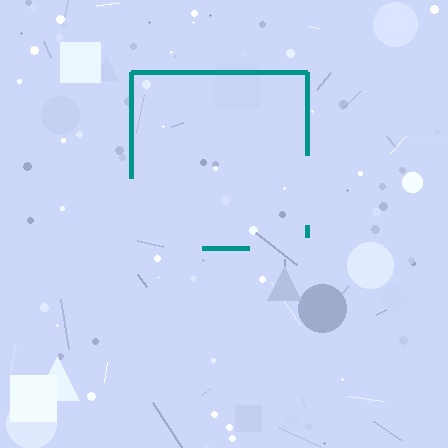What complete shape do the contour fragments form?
The contour fragments form a square.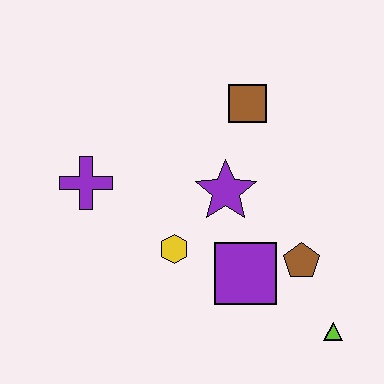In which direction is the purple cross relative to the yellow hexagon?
The purple cross is to the left of the yellow hexagon.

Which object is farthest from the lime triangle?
The purple cross is farthest from the lime triangle.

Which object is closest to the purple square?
The brown pentagon is closest to the purple square.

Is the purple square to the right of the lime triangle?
No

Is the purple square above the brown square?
No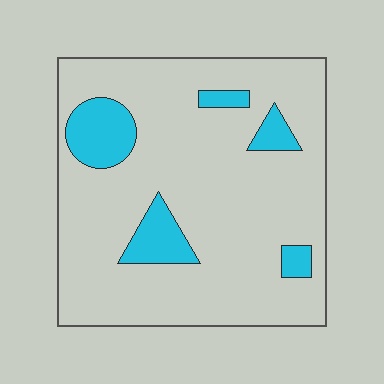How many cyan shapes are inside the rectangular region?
5.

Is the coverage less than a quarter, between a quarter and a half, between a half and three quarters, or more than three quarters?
Less than a quarter.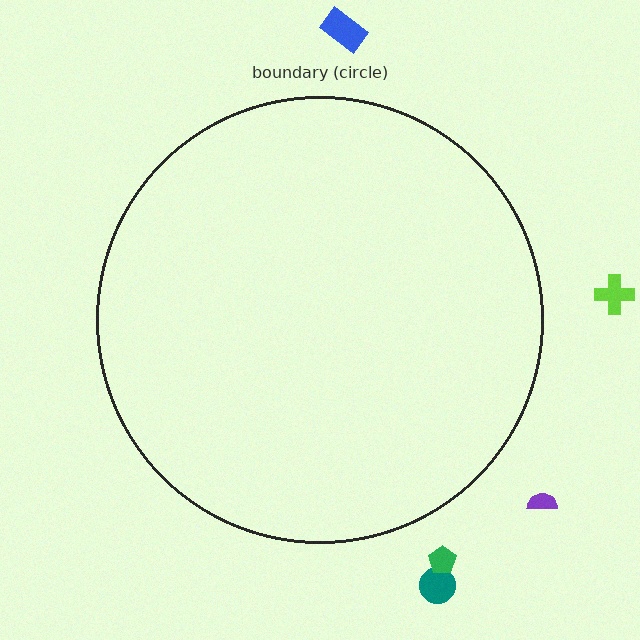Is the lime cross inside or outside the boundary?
Outside.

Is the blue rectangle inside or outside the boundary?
Outside.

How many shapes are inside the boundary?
0 inside, 5 outside.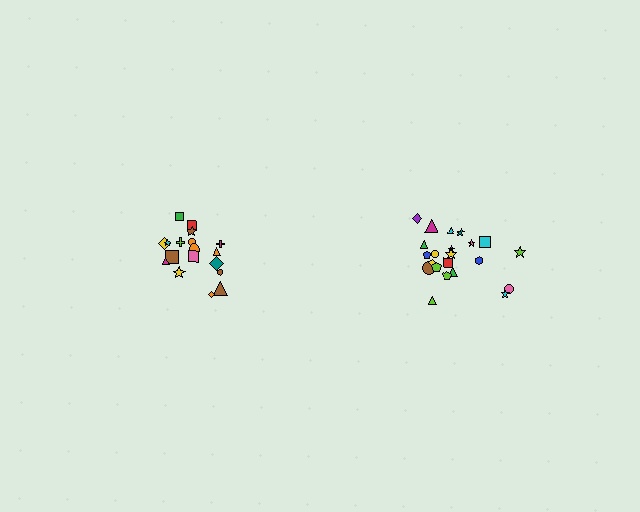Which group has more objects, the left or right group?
The right group.